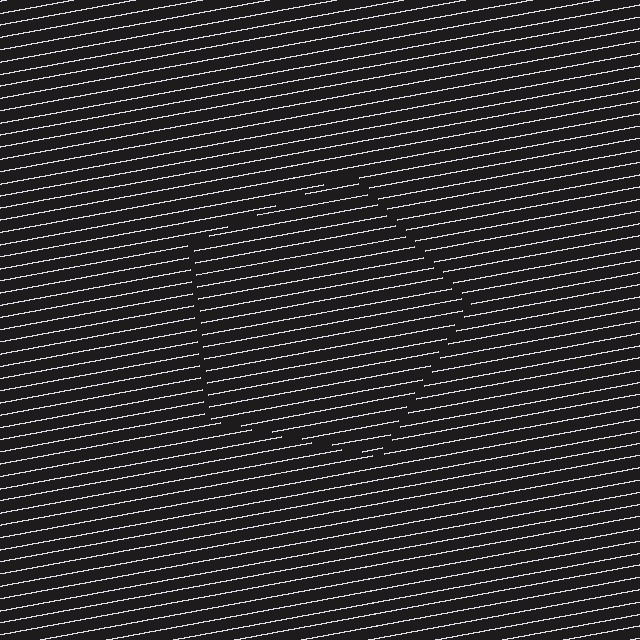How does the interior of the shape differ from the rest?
The interior of the shape contains the same grating, shifted by half a period — the contour is defined by the phase discontinuity where line-ends from the inner and outer gratings abut.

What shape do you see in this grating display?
An illusory pentagon. The interior of the shape contains the same grating, shifted by half a period — the contour is defined by the phase discontinuity where line-ends from the inner and outer gratings abut.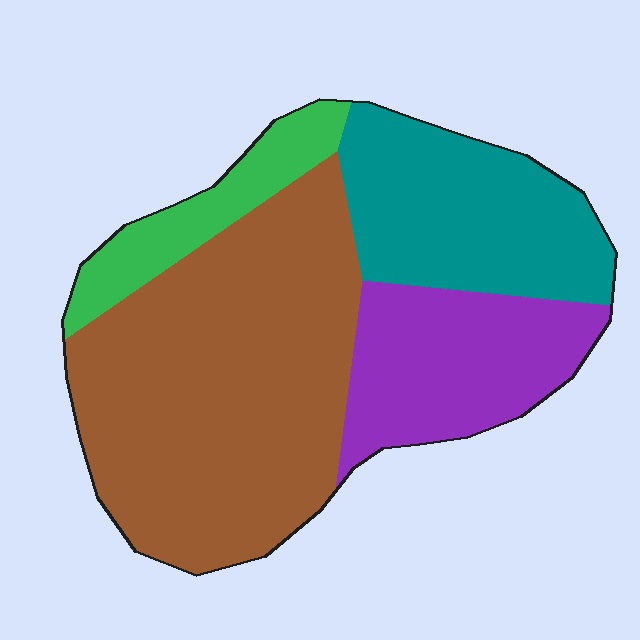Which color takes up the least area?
Green, at roughly 10%.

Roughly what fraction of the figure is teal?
Teal takes up about one fifth (1/5) of the figure.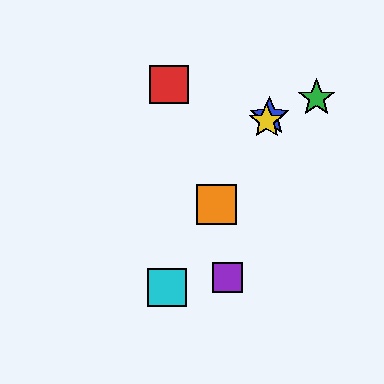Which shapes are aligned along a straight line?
The blue star, the yellow star, the orange square, the cyan square are aligned along a straight line.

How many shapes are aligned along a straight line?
4 shapes (the blue star, the yellow star, the orange square, the cyan square) are aligned along a straight line.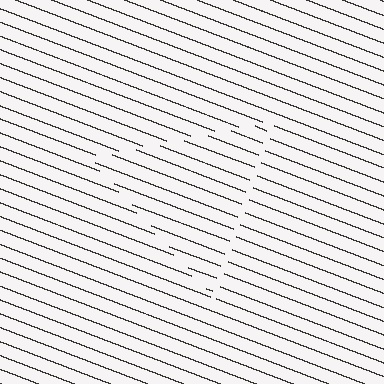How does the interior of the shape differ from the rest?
The interior of the shape contains the same grating, shifted by half a period — the contour is defined by the phase discontinuity where line-ends from the inner and outer gratings abut.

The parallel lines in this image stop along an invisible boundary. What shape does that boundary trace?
An illusory triangle. The interior of the shape contains the same grating, shifted by half a period — the contour is defined by the phase discontinuity where line-ends from the inner and outer gratings abut.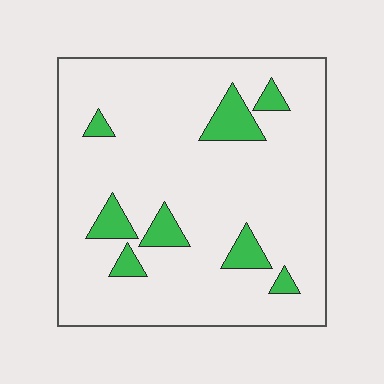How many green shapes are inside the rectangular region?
8.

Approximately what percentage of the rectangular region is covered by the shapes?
Approximately 10%.